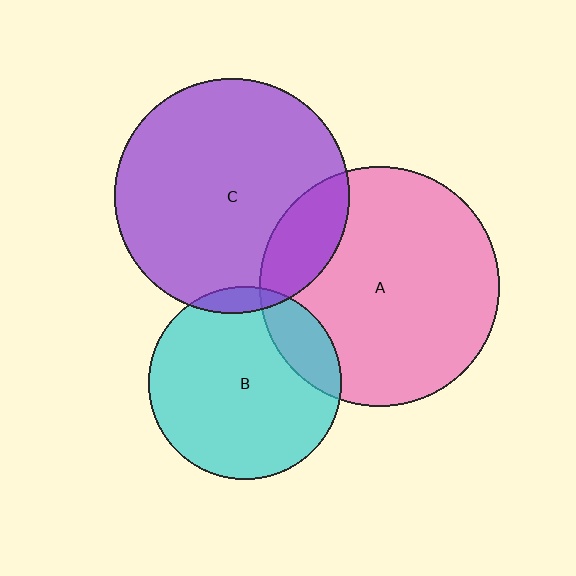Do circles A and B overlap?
Yes.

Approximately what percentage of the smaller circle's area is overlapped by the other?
Approximately 15%.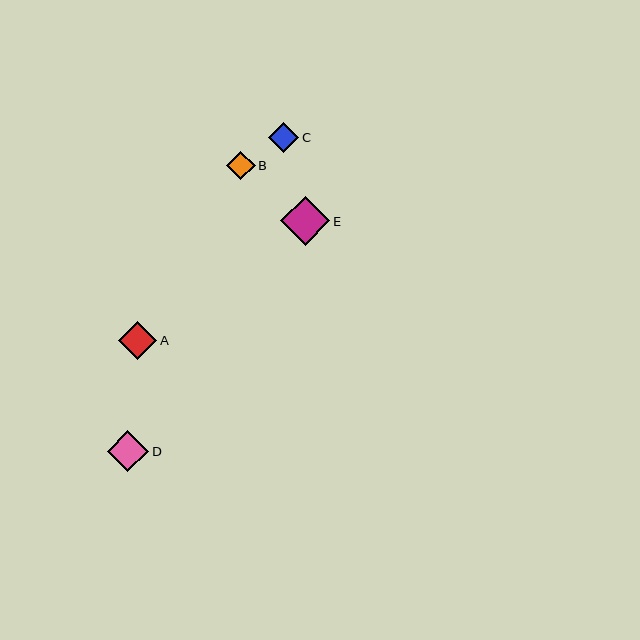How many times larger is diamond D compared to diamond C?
Diamond D is approximately 1.4 times the size of diamond C.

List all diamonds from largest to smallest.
From largest to smallest: E, D, A, C, B.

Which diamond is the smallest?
Diamond B is the smallest with a size of approximately 29 pixels.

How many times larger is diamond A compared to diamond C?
Diamond A is approximately 1.3 times the size of diamond C.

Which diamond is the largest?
Diamond E is the largest with a size of approximately 49 pixels.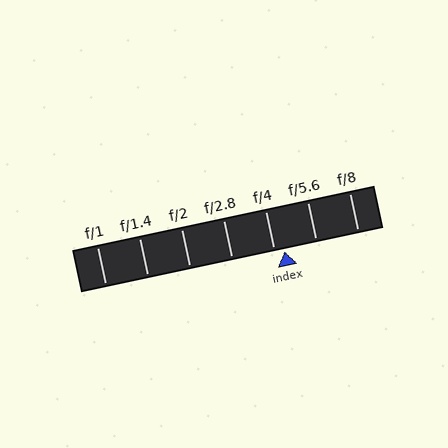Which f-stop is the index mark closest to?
The index mark is closest to f/4.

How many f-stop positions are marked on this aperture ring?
There are 7 f-stop positions marked.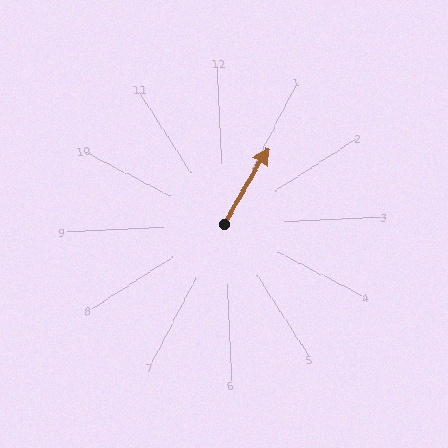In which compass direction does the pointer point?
Northeast.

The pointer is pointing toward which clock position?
Roughly 1 o'clock.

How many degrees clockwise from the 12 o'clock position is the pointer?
Approximately 33 degrees.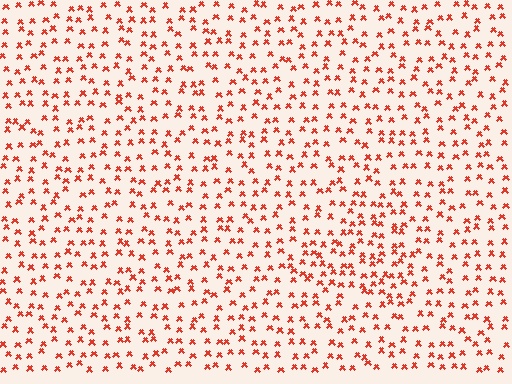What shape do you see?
I see a triangle.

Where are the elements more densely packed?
The elements are more densely packed inside the triangle boundary.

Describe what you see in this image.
The image contains small red elements arranged at two different densities. A triangle-shaped region is visible where the elements are more densely packed than the surrounding area.